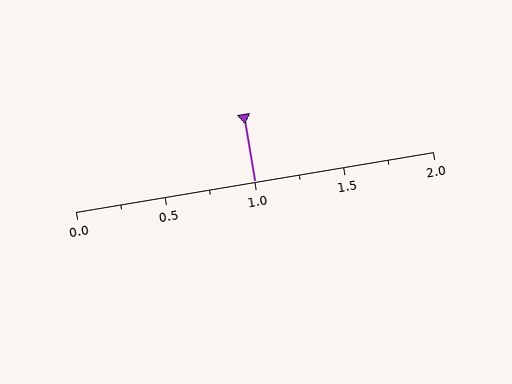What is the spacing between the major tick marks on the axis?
The major ticks are spaced 0.5 apart.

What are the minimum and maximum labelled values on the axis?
The axis runs from 0.0 to 2.0.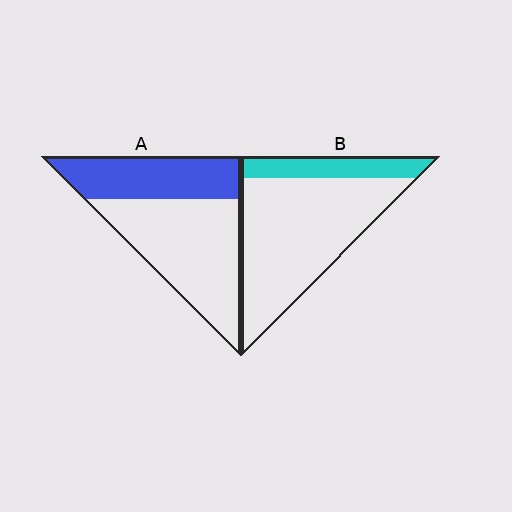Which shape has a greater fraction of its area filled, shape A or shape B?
Shape A.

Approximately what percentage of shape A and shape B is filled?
A is approximately 40% and B is approximately 20%.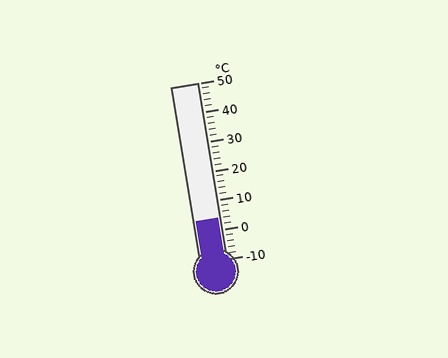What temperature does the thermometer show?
The thermometer shows approximately 4°C.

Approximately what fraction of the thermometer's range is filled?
The thermometer is filled to approximately 25% of its range.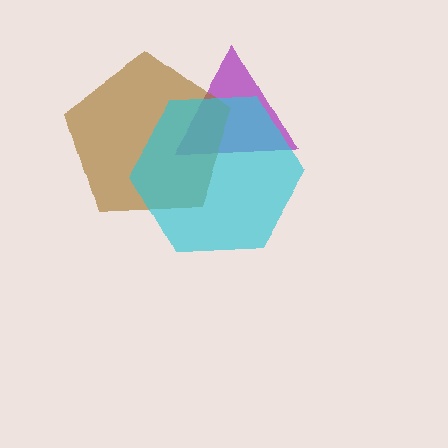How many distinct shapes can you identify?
There are 3 distinct shapes: a purple triangle, a brown pentagon, a cyan hexagon.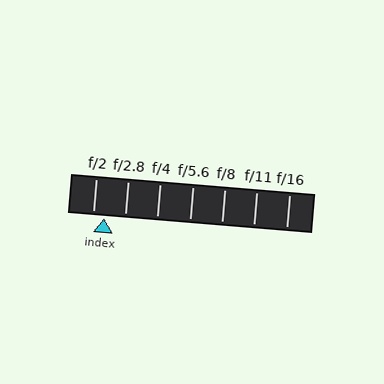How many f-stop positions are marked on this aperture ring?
There are 7 f-stop positions marked.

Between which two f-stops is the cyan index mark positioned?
The index mark is between f/2 and f/2.8.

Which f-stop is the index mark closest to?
The index mark is closest to f/2.